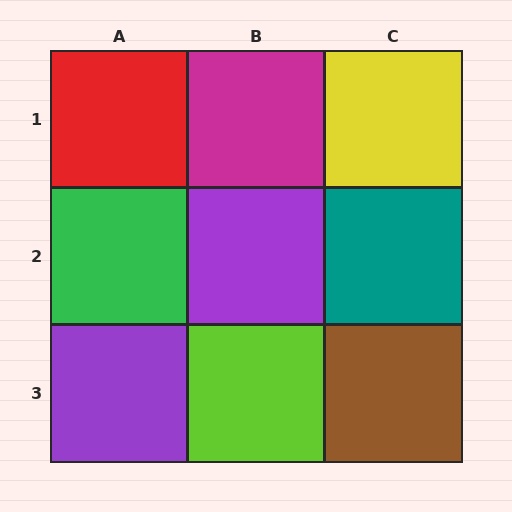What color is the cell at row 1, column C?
Yellow.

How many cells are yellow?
1 cell is yellow.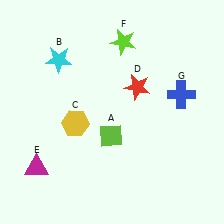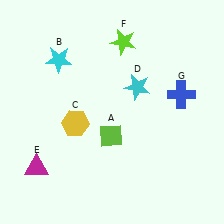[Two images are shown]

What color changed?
The star (D) changed from red in Image 1 to cyan in Image 2.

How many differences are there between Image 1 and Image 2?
There is 1 difference between the two images.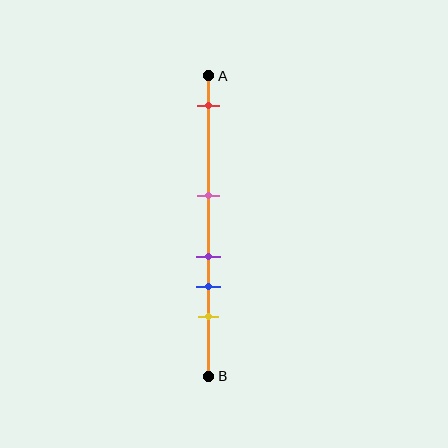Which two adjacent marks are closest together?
The purple and blue marks are the closest adjacent pair.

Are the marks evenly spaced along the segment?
No, the marks are not evenly spaced.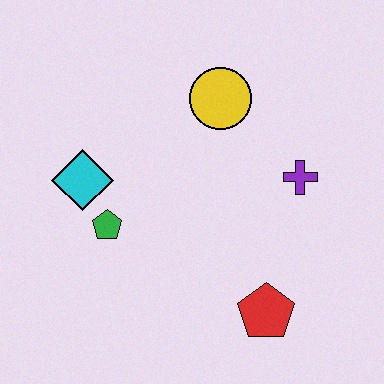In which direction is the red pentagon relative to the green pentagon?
The red pentagon is to the right of the green pentagon.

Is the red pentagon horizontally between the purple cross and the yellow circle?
Yes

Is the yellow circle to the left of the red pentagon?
Yes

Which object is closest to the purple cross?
The yellow circle is closest to the purple cross.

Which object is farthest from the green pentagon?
The purple cross is farthest from the green pentagon.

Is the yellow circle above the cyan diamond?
Yes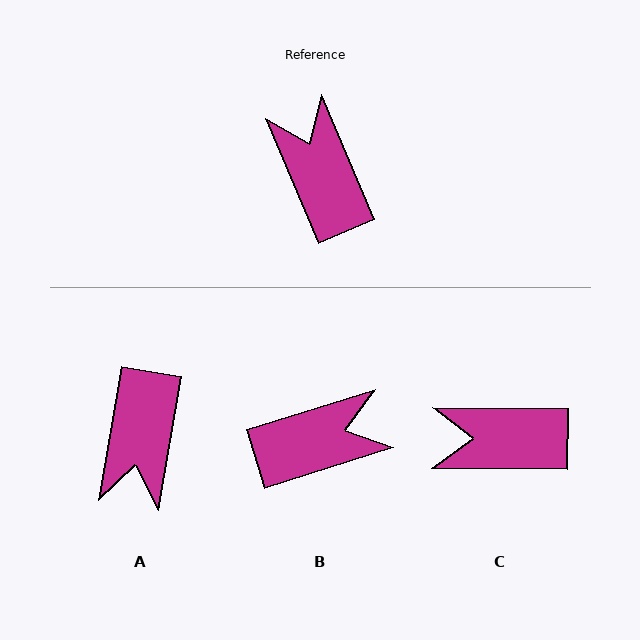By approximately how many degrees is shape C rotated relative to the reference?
Approximately 67 degrees counter-clockwise.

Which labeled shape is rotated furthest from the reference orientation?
A, about 147 degrees away.